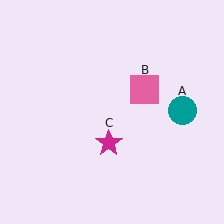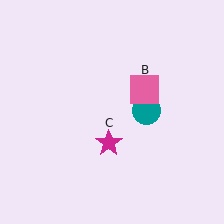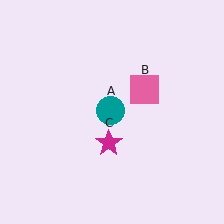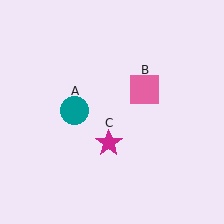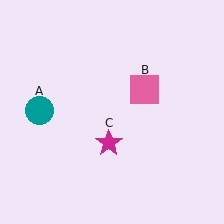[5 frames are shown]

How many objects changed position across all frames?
1 object changed position: teal circle (object A).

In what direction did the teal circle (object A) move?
The teal circle (object A) moved left.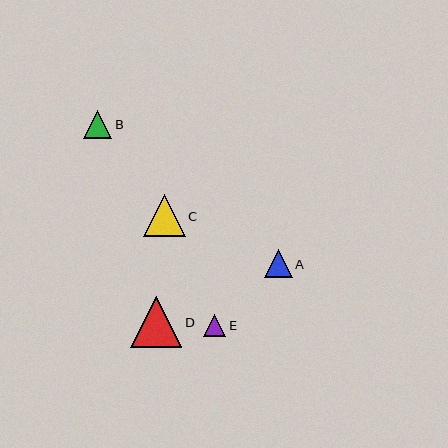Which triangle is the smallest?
Triangle E is the smallest with a size of approximately 22 pixels.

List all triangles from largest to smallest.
From largest to smallest: D, C, B, A, E.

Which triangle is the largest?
Triangle D is the largest with a size of approximately 51 pixels.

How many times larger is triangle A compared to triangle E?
Triangle A is approximately 1.3 times the size of triangle E.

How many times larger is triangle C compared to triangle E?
Triangle C is approximately 1.9 times the size of triangle E.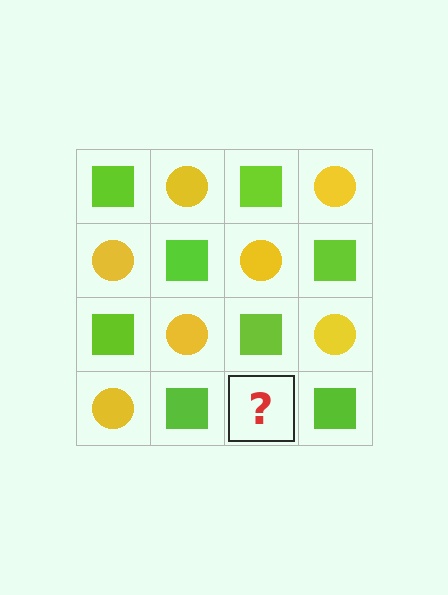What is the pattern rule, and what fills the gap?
The rule is that it alternates lime square and yellow circle in a checkerboard pattern. The gap should be filled with a yellow circle.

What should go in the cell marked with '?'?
The missing cell should contain a yellow circle.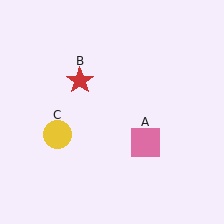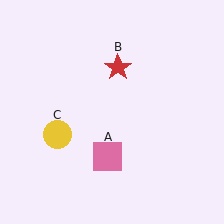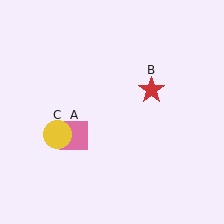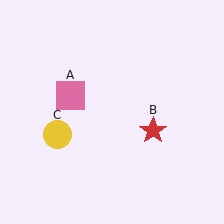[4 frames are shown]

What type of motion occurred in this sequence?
The pink square (object A), red star (object B) rotated clockwise around the center of the scene.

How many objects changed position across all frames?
2 objects changed position: pink square (object A), red star (object B).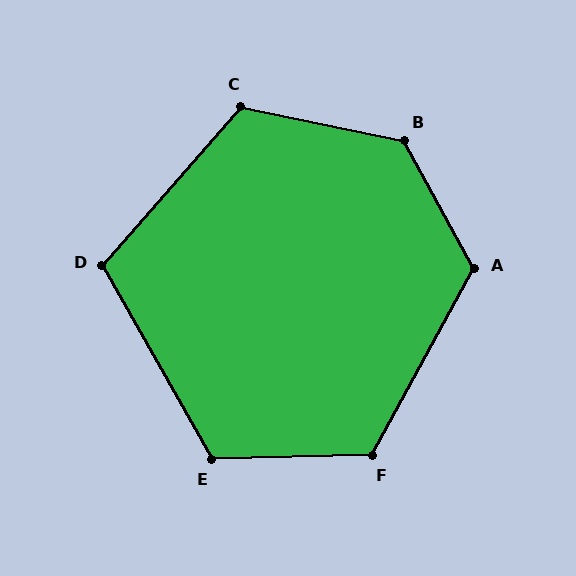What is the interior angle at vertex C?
Approximately 119 degrees (obtuse).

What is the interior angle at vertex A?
Approximately 122 degrees (obtuse).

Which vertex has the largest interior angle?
B, at approximately 131 degrees.